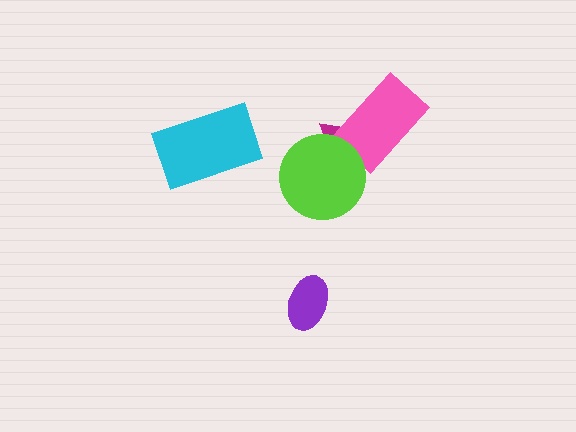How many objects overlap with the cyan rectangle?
0 objects overlap with the cyan rectangle.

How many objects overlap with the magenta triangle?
2 objects overlap with the magenta triangle.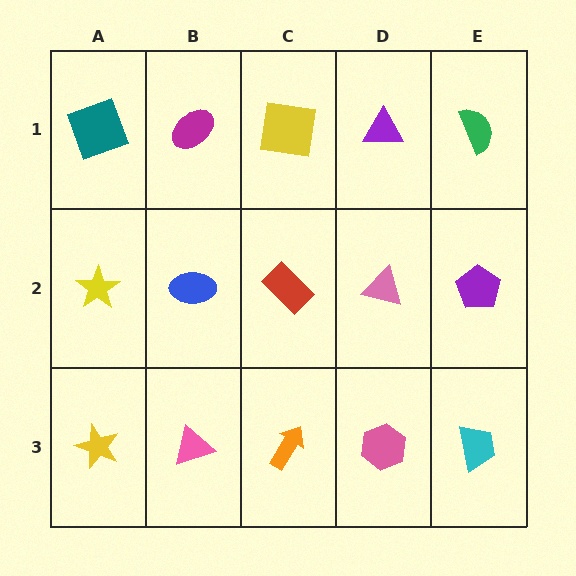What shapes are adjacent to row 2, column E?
A green semicircle (row 1, column E), a cyan trapezoid (row 3, column E), a pink triangle (row 2, column D).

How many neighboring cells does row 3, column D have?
3.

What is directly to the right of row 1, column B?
A yellow square.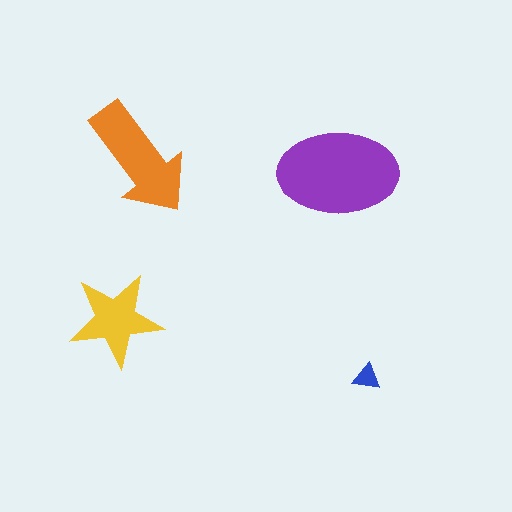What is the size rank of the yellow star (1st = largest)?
3rd.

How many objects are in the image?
There are 4 objects in the image.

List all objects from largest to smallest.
The purple ellipse, the orange arrow, the yellow star, the blue triangle.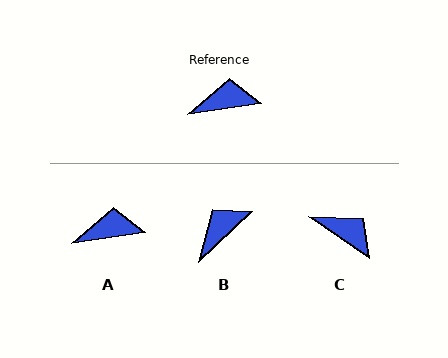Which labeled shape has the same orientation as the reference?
A.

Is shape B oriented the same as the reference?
No, it is off by about 34 degrees.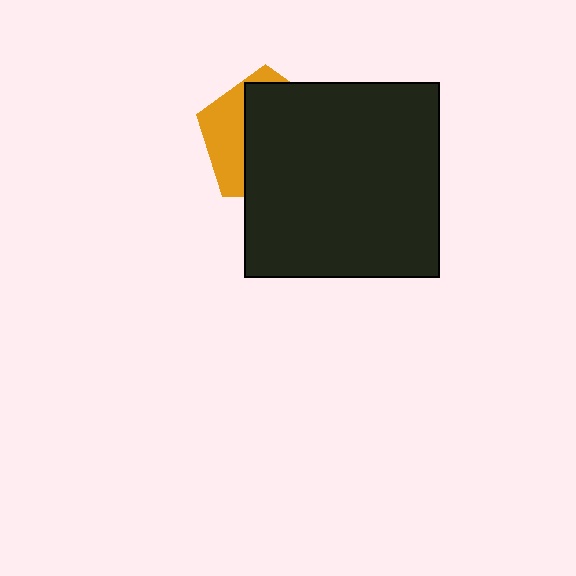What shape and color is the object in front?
The object in front is a black square.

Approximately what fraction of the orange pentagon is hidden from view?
Roughly 68% of the orange pentagon is hidden behind the black square.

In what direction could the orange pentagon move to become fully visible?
The orange pentagon could move left. That would shift it out from behind the black square entirely.